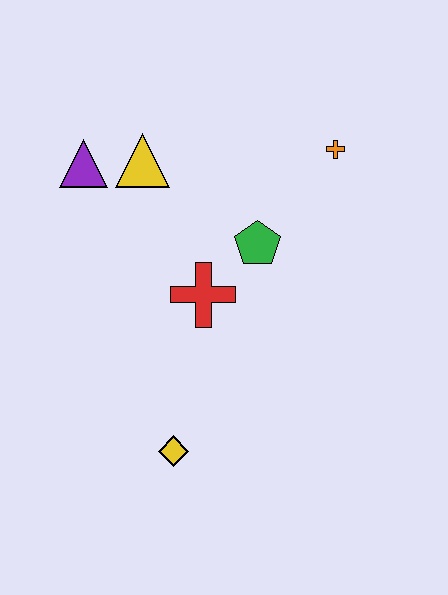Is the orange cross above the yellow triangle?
Yes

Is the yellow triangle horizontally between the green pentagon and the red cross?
No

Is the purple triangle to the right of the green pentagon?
No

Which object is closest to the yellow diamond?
The red cross is closest to the yellow diamond.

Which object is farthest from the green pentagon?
The yellow diamond is farthest from the green pentagon.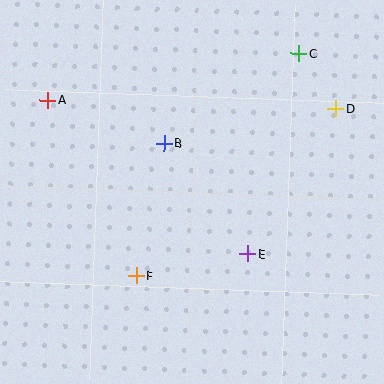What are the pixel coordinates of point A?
Point A is at (48, 100).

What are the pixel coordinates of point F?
Point F is at (136, 276).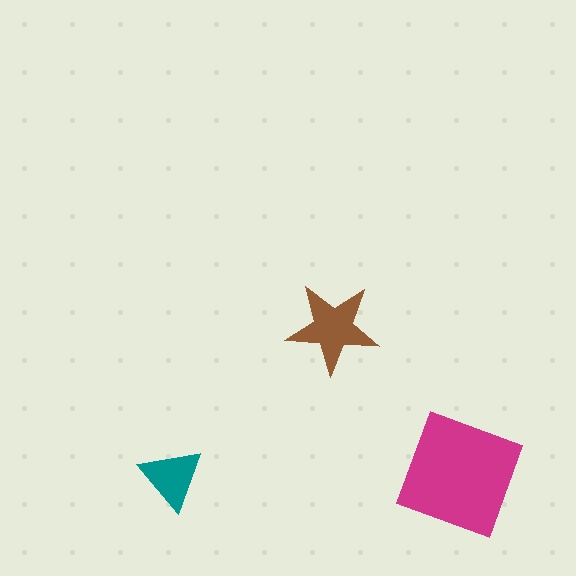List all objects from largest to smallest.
The magenta square, the brown star, the teal triangle.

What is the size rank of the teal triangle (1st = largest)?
3rd.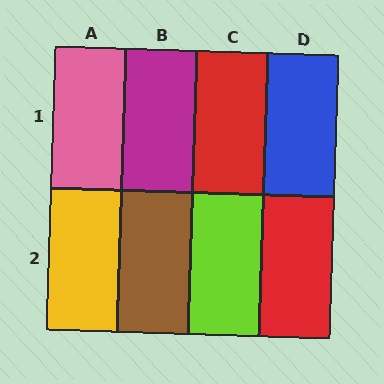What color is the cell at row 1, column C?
Red.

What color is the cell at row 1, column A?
Pink.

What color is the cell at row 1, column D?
Blue.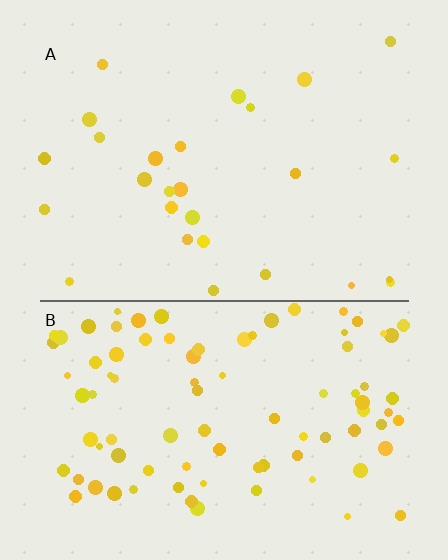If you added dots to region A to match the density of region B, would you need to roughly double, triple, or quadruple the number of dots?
Approximately triple.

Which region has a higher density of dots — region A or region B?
B (the bottom).